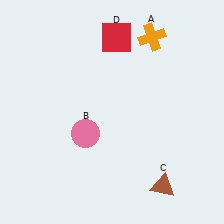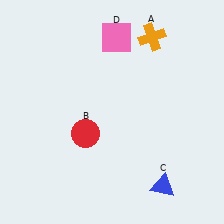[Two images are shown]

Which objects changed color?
B changed from pink to red. C changed from brown to blue. D changed from red to pink.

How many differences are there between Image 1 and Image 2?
There are 3 differences between the two images.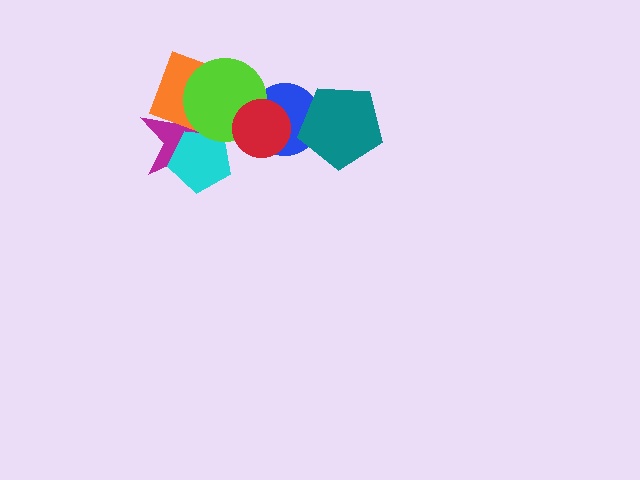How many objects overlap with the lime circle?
5 objects overlap with the lime circle.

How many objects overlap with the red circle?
2 objects overlap with the red circle.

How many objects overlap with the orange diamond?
3 objects overlap with the orange diamond.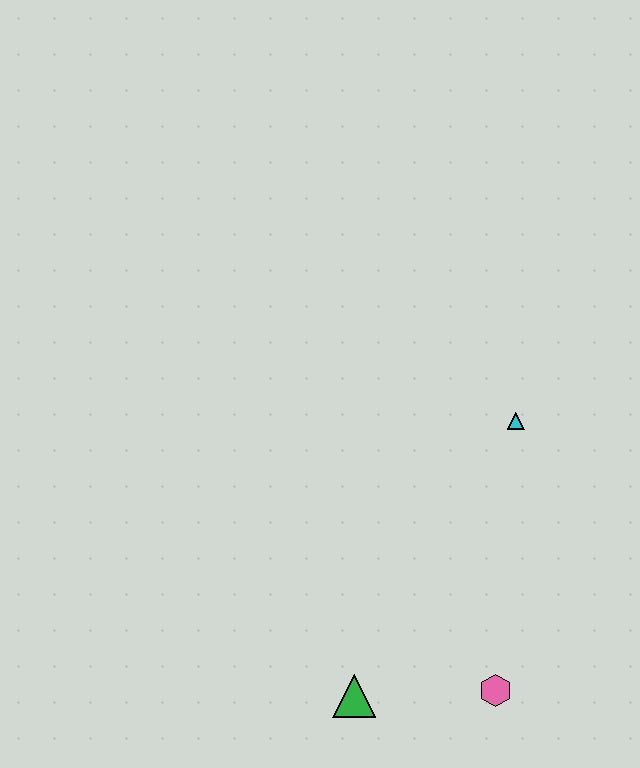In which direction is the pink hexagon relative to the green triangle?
The pink hexagon is to the right of the green triangle.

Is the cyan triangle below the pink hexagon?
No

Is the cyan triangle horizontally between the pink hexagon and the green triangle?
No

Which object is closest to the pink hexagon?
The green triangle is closest to the pink hexagon.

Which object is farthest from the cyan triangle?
The green triangle is farthest from the cyan triangle.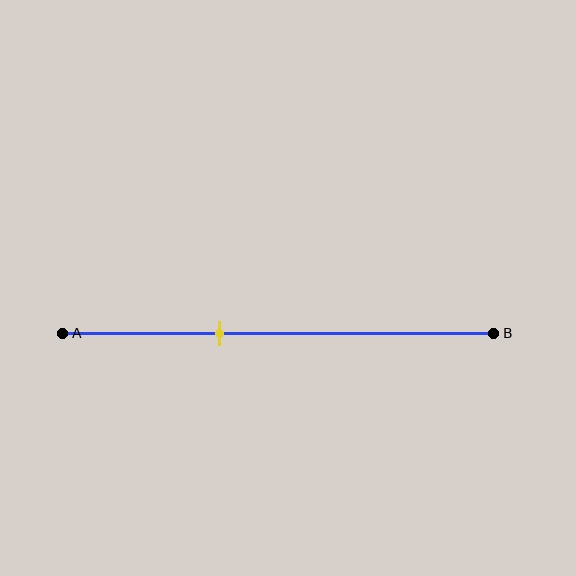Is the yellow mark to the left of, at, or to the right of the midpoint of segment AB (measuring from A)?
The yellow mark is to the left of the midpoint of segment AB.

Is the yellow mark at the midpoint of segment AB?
No, the mark is at about 35% from A, not at the 50% midpoint.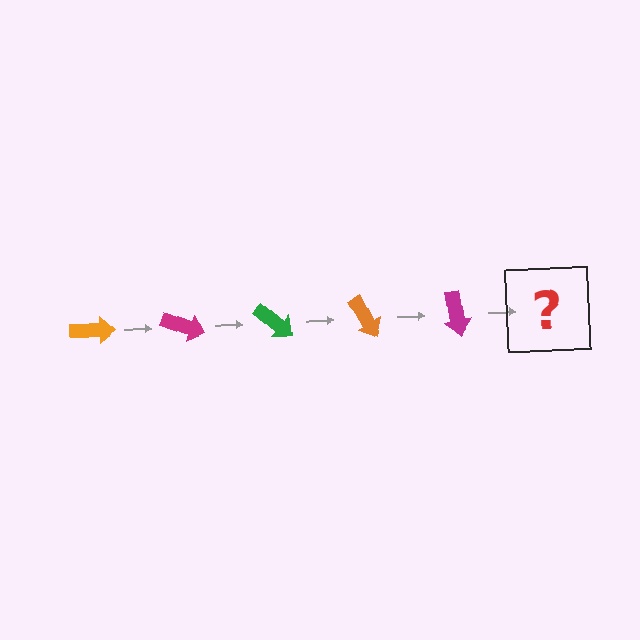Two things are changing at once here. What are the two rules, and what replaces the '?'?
The two rules are that it rotates 20 degrees each step and the color cycles through orange, magenta, and green. The '?' should be a green arrow, rotated 100 degrees from the start.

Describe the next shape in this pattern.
It should be a green arrow, rotated 100 degrees from the start.